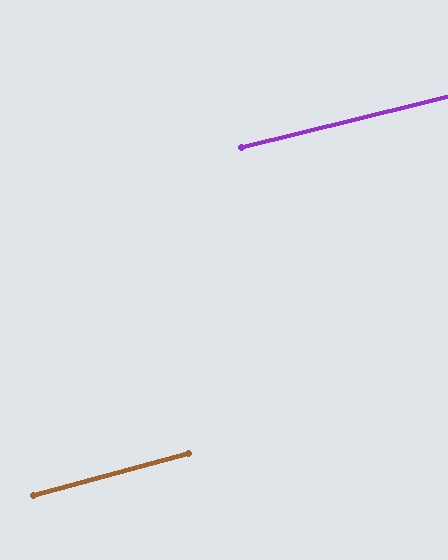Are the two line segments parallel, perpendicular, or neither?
Parallel — their directions differ by only 1.3°.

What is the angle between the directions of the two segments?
Approximately 1 degree.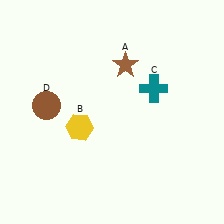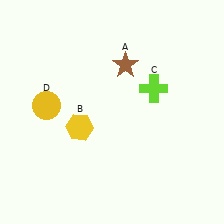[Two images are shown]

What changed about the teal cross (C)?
In Image 1, C is teal. In Image 2, it changed to lime.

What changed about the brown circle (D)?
In Image 1, D is brown. In Image 2, it changed to yellow.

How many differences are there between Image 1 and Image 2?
There are 2 differences between the two images.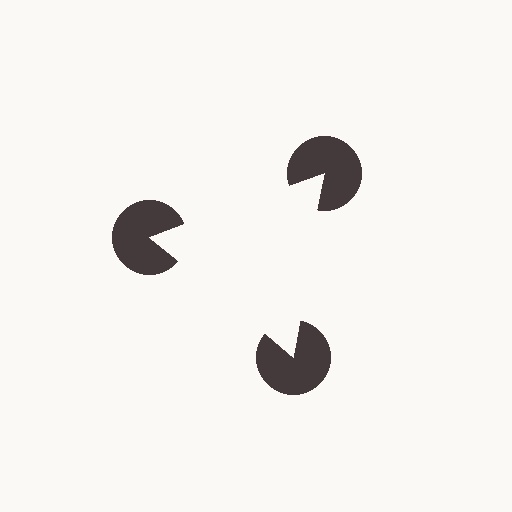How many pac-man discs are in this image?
There are 3 — one at each vertex of the illusory triangle.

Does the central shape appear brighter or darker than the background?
It typically appears slightly brighter than the background, even though no actual brightness change is drawn.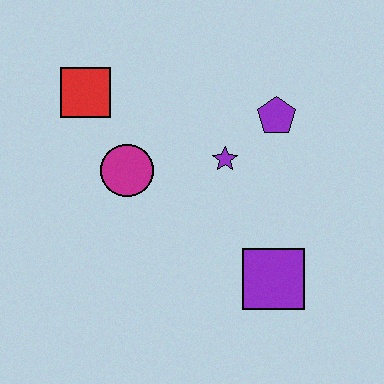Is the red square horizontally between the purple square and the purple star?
No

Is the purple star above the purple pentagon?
No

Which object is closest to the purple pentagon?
The purple star is closest to the purple pentagon.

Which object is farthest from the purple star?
The red square is farthest from the purple star.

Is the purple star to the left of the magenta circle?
No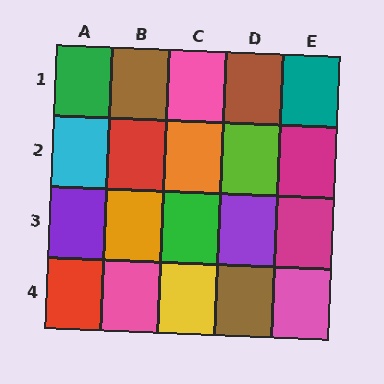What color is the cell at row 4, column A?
Red.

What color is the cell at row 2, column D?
Lime.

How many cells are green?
2 cells are green.